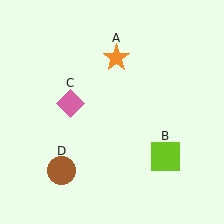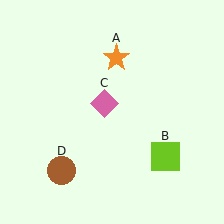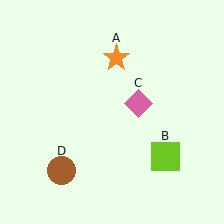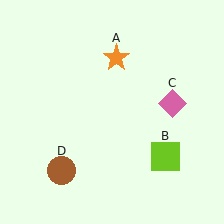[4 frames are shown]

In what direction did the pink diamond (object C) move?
The pink diamond (object C) moved right.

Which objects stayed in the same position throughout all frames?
Orange star (object A) and lime square (object B) and brown circle (object D) remained stationary.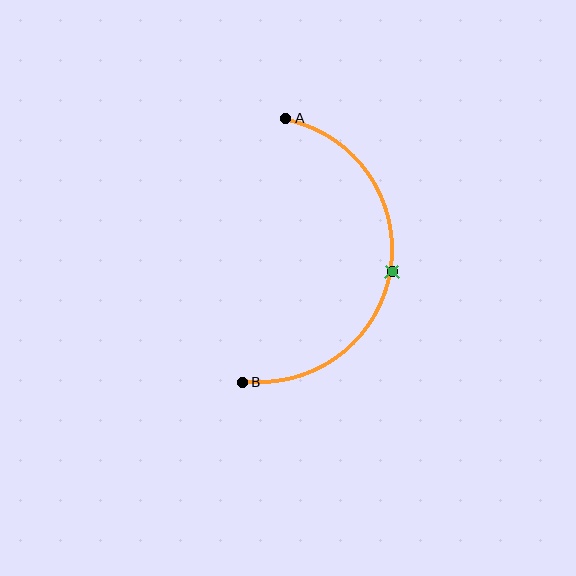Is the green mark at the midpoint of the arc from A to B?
Yes. The green mark lies on the arc at equal arc-length from both A and B — it is the arc midpoint.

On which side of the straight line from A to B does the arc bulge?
The arc bulges to the right of the straight line connecting A and B.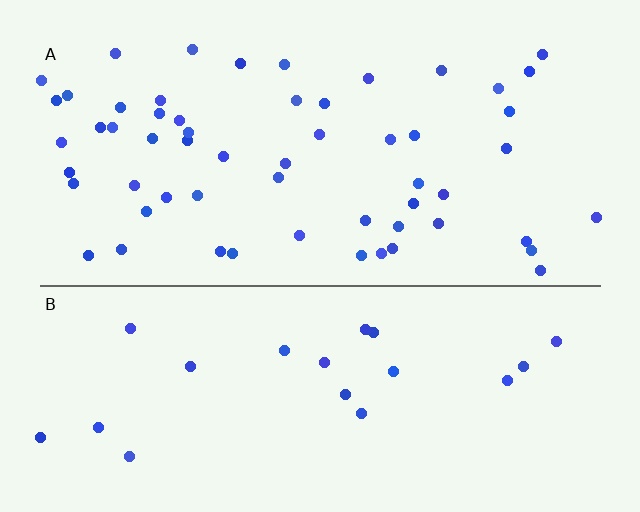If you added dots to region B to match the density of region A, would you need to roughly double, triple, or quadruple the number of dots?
Approximately triple.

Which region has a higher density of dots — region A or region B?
A (the top).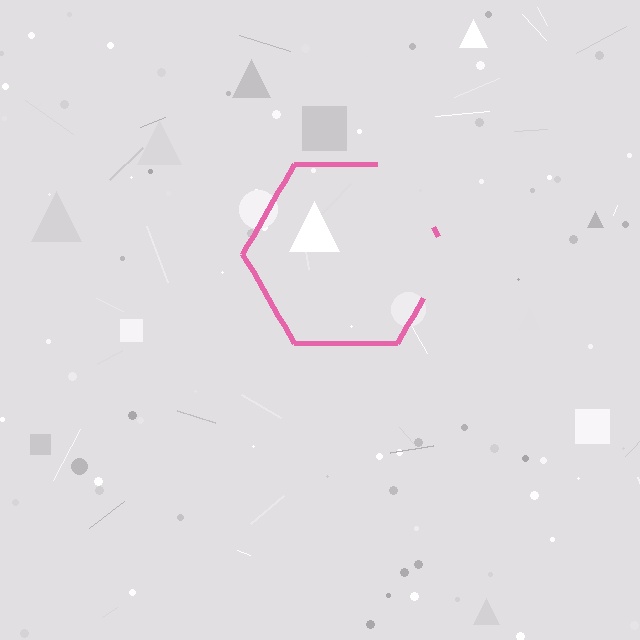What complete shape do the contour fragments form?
The contour fragments form a hexagon.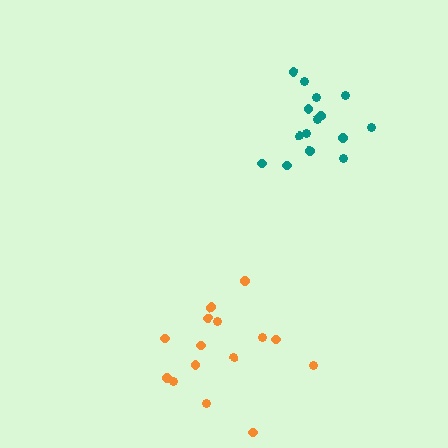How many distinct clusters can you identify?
There are 2 distinct clusters.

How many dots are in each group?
Group 1: 15 dots, Group 2: 15 dots (30 total).